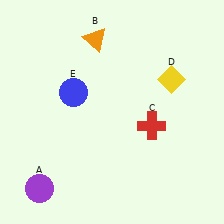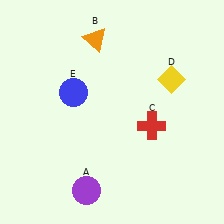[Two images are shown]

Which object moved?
The purple circle (A) moved right.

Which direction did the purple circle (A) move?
The purple circle (A) moved right.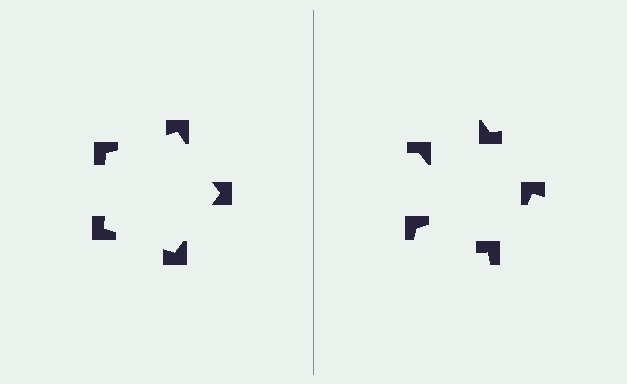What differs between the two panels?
The notched squares are positioned identically on both sides; only the wedge orientations differ. On the left they align to a pentagon; on the right they are misaligned.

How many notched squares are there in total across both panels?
10 — 5 on each side.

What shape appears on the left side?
An illusory pentagon.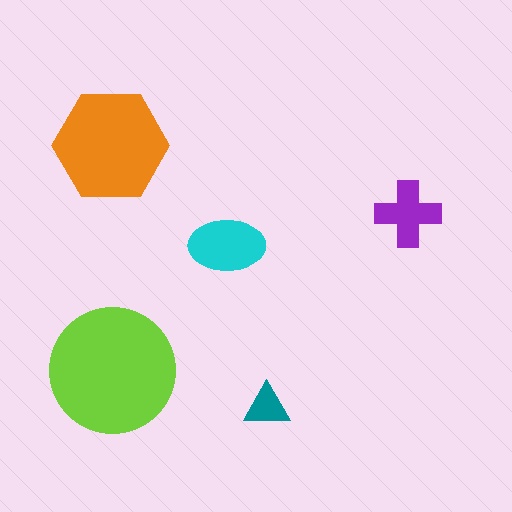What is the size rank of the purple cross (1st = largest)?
4th.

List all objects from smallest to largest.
The teal triangle, the purple cross, the cyan ellipse, the orange hexagon, the lime circle.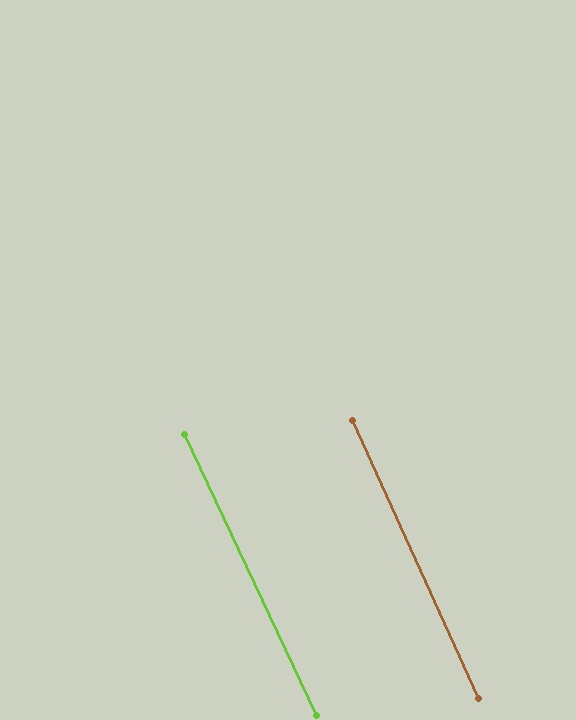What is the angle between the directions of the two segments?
Approximately 1 degree.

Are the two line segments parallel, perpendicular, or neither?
Parallel — their directions differ by only 0.9°.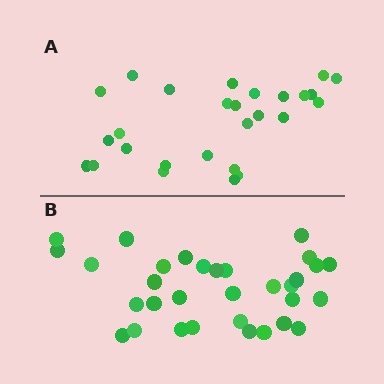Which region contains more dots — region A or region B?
Region B (the bottom region) has more dots.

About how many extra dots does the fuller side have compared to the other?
Region B has about 5 more dots than region A.